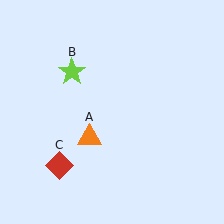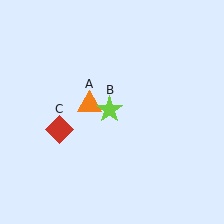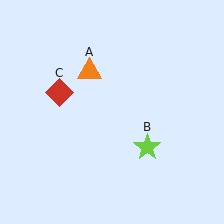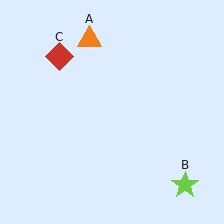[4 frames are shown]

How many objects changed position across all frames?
3 objects changed position: orange triangle (object A), lime star (object B), red diamond (object C).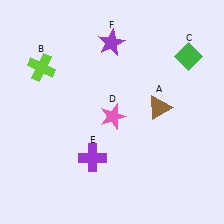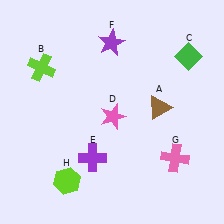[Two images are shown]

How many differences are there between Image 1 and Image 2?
There are 2 differences between the two images.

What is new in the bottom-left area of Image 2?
A lime hexagon (H) was added in the bottom-left area of Image 2.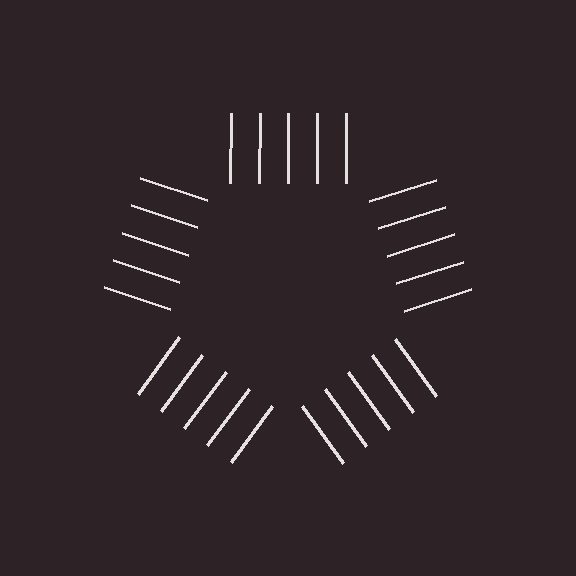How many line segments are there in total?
25 — 5 along each of the 5 edges.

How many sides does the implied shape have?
5 sides — the line-ends trace a pentagon.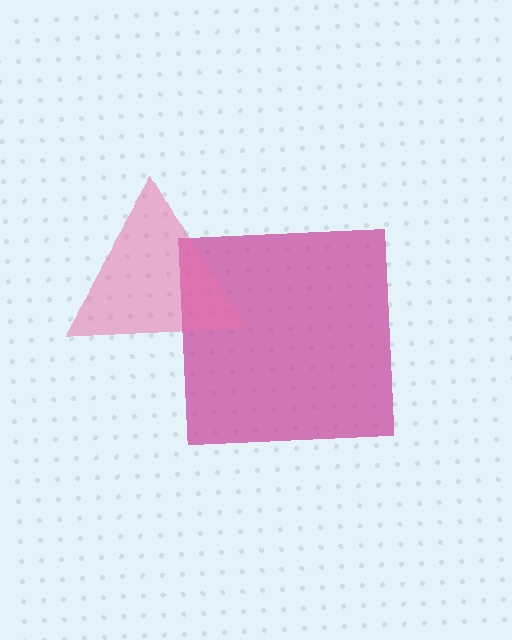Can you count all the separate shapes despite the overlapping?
Yes, there are 2 separate shapes.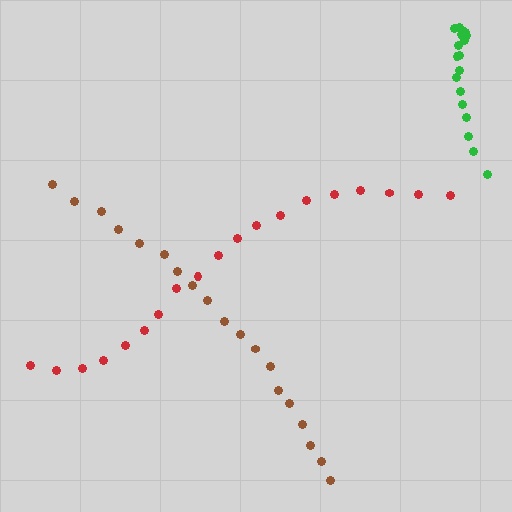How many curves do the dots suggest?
There are 3 distinct paths.